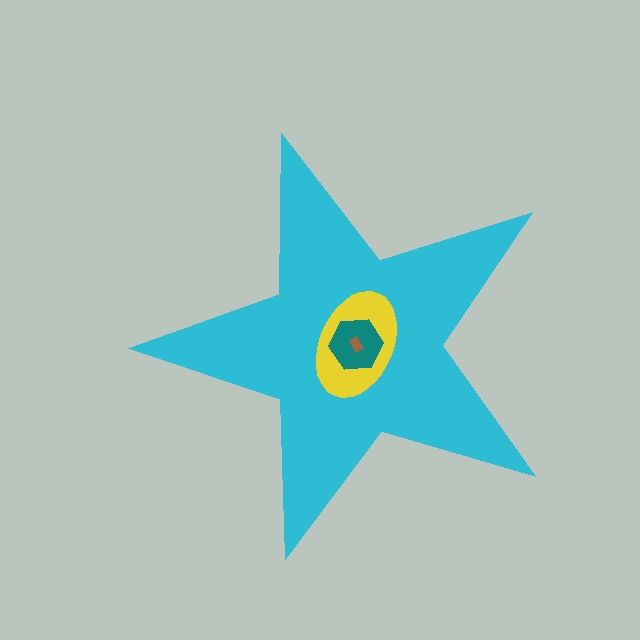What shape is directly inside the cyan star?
The yellow ellipse.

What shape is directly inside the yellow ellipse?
The teal hexagon.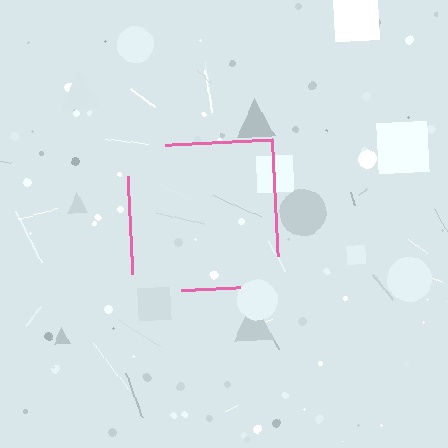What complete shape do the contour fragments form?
The contour fragments form a square.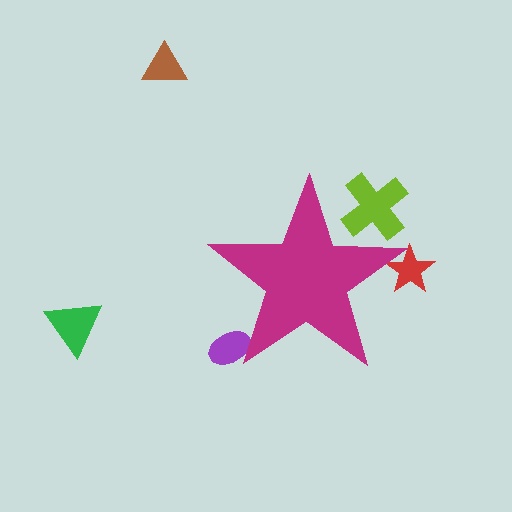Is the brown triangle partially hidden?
No, the brown triangle is fully visible.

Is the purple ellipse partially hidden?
Yes, the purple ellipse is partially hidden behind the magenta star.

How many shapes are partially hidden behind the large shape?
3 shapes are partially hidden.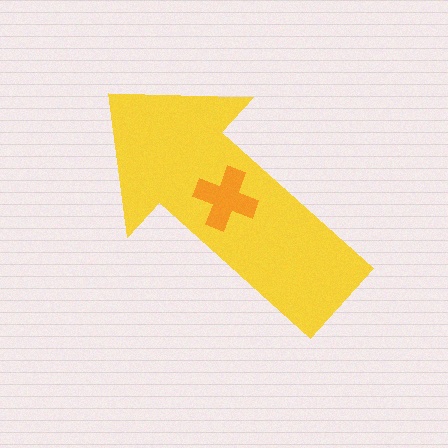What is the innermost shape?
The orange cross.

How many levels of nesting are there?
2.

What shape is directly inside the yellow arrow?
The orange cross.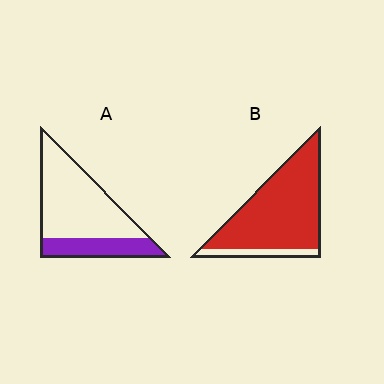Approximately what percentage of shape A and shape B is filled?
A is approximately 30% and B is approximately 85%.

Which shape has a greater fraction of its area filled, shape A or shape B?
Shape B.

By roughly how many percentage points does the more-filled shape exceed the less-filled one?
By roughly 60 percentage points (B over A).